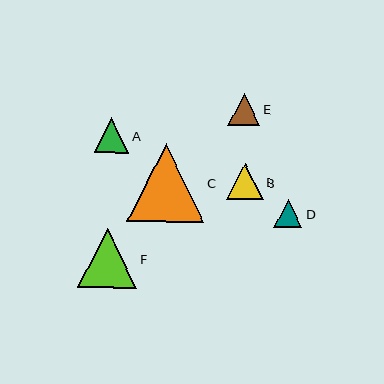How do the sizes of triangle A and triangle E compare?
Triangle A and triangle E are approximately the same size.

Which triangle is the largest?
Triangle C is the largest with a size of approximately 77 pixels.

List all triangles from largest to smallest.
From largest to smallest: C, F, B, A, E, D.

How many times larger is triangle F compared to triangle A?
Triangle F is approximately 1.7 times the size of triangle A.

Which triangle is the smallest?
Triangle D is the smallest with a size of approximately 28 pixels.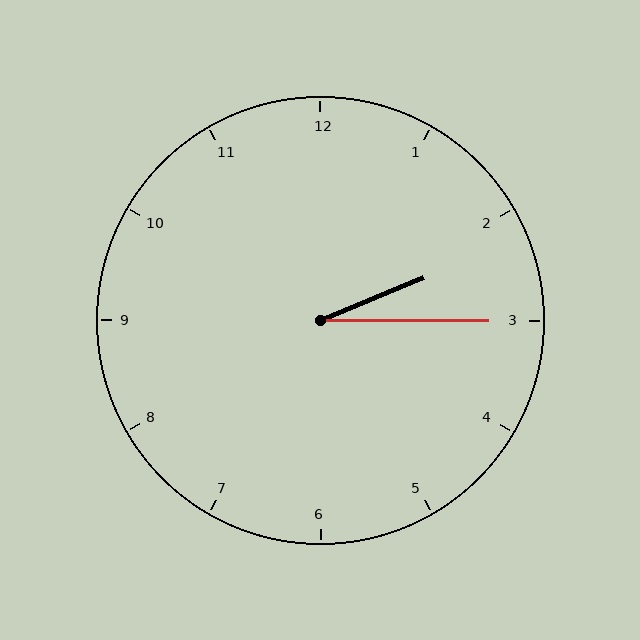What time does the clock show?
2:15.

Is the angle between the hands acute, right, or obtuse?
It is acute.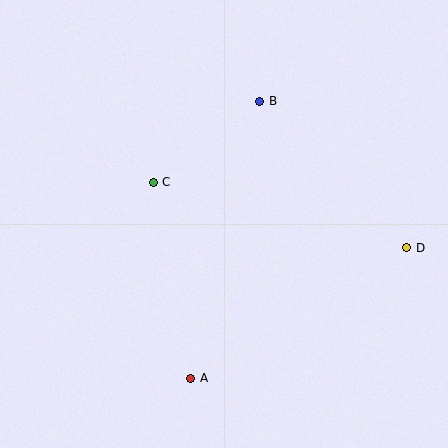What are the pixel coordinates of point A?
Point A is at (191, 378).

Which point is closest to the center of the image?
Point C at (153, 182) is closest to the center.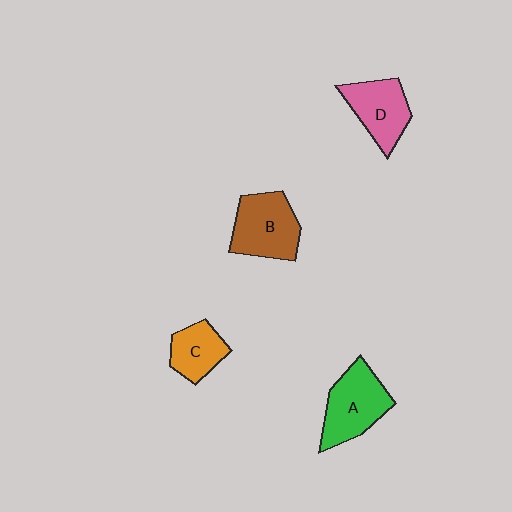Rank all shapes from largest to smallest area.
From largest to smallest: A (green), B (brown), D (pink), C (orange).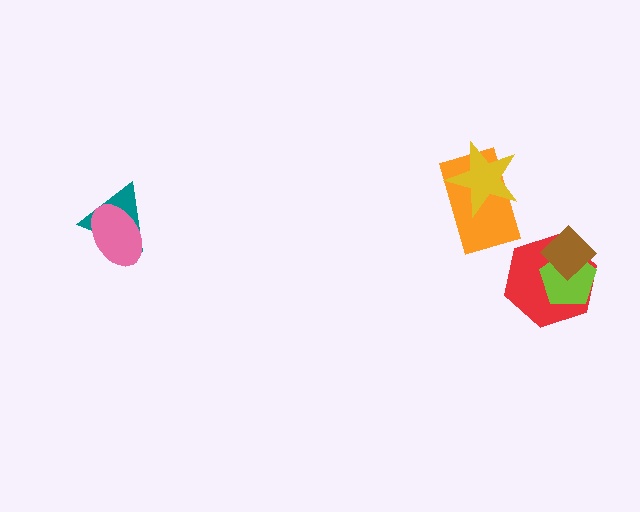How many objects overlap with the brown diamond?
2 objects overlap with the brown diamond.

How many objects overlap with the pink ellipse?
1 object overlaps with the pink ellipse.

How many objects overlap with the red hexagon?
2 objects overlap with the red hexagon.